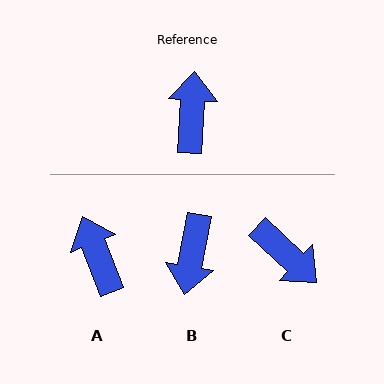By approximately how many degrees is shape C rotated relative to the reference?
Approximately 129 degrees clockwise.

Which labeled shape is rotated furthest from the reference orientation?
B, about 173 degrees away.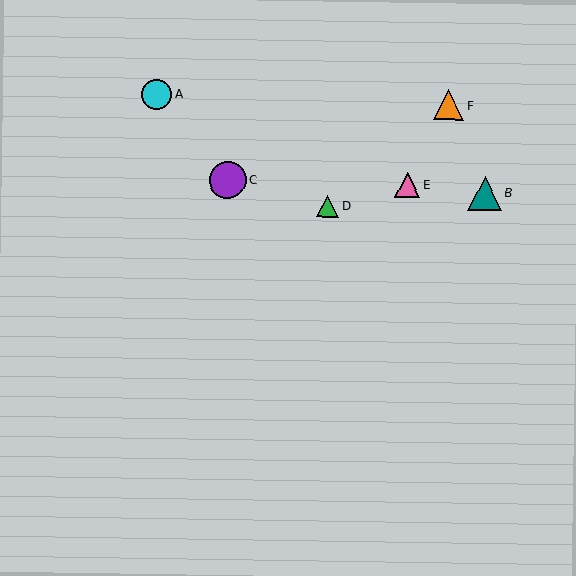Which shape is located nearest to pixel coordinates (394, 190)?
The pink triangle (labeled E) at (407, 185) is nearest to that location.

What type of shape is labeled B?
Shape B is a teal triangle.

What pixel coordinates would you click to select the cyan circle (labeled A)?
Click at (157, 94) to select the cyan circle A.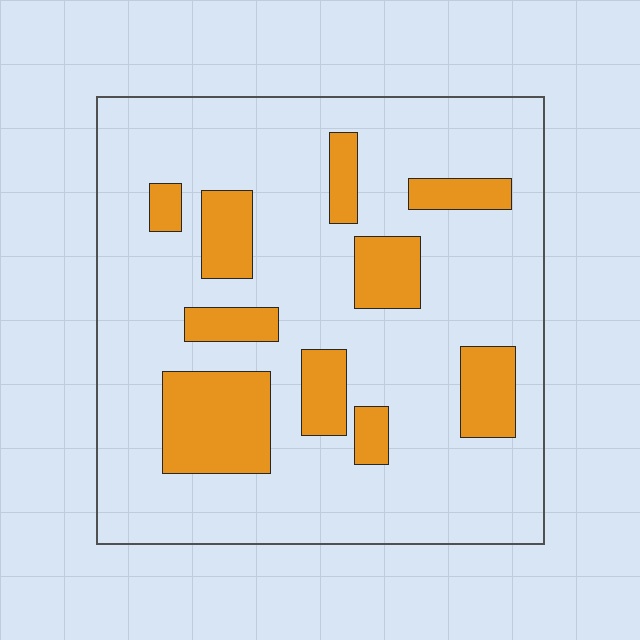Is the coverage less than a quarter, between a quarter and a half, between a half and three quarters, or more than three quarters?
Less than a quarter.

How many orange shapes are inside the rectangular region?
10.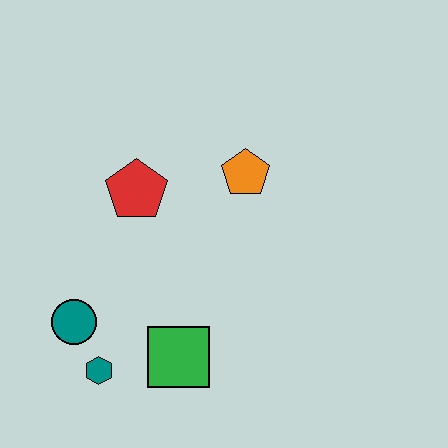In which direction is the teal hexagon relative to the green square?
The teal hexagon is to the left of the green square.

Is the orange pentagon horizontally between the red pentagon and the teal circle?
No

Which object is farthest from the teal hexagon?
The orange pentagon is farthest from the teal hexagon.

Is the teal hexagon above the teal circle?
No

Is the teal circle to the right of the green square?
No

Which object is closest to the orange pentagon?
The red pentagon is closest to the orange pentagon.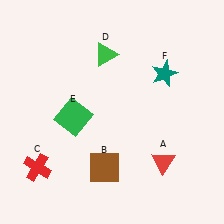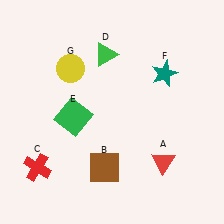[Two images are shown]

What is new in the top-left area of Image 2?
A yellow circle (G) was added in the top-left area of Image 2.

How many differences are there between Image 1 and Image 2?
There is 1 difference between the two images.